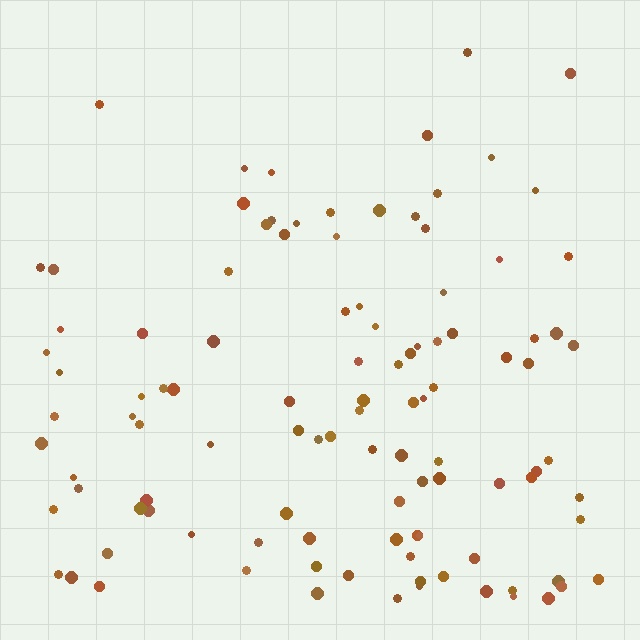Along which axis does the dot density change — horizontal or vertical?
Vertical.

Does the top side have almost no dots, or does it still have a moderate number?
Still a moderate number, just noticeably fewer than the bottom.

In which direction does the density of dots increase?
From top to bottom, with the bottom side densest.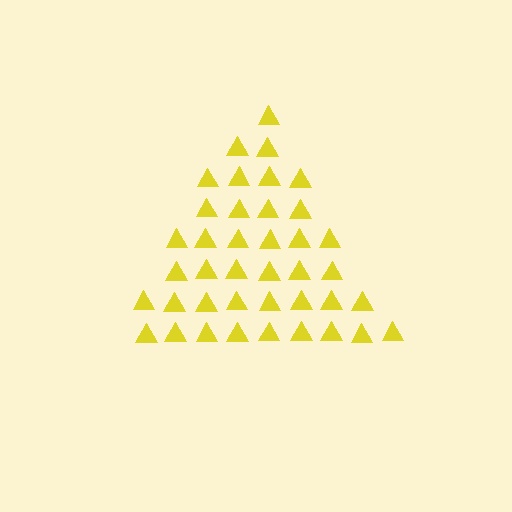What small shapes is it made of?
It is made of small triangles.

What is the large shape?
The large shape is a triangle.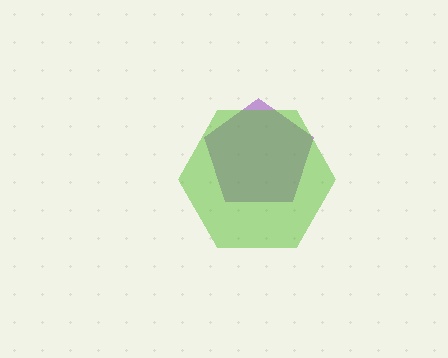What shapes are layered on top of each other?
The layered shapes are: a purple pentagon, a lime hexagon.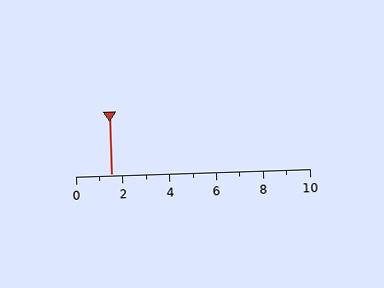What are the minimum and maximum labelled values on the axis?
The axis runs from 0 to 10.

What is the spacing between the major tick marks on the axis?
The major ticks are spaced 2 apart.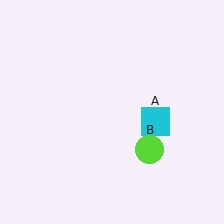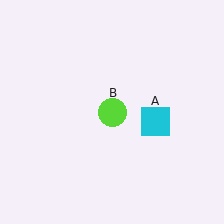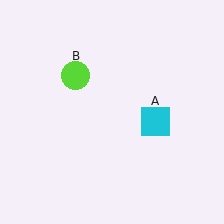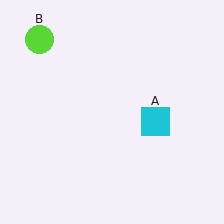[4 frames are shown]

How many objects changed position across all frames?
1 object changed position: lime circle (object B).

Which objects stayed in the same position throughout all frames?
Cyan square (object A) remained stationary.